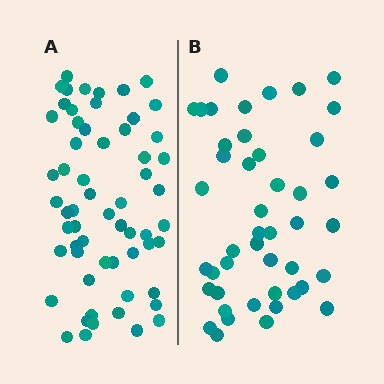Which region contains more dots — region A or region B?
Region A (the left region) has more dots.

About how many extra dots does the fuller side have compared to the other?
Region A has approximately 15 more dots than region B.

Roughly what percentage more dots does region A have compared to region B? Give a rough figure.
About 35% more.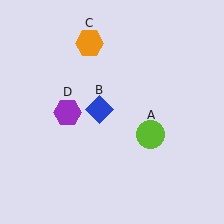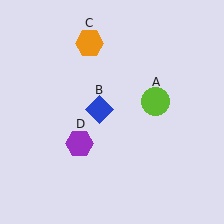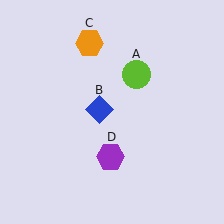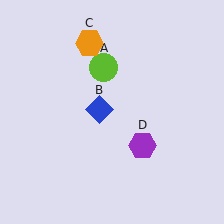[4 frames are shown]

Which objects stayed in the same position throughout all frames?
Blue diamond (object B) and orange hexagon (object C) remained stationary.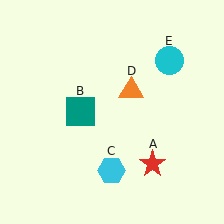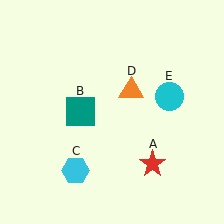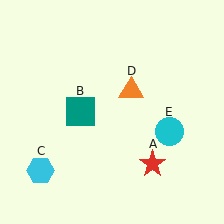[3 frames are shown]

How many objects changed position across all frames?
2 objects changed position: cyan hexagon (object C), cyan circle (object E).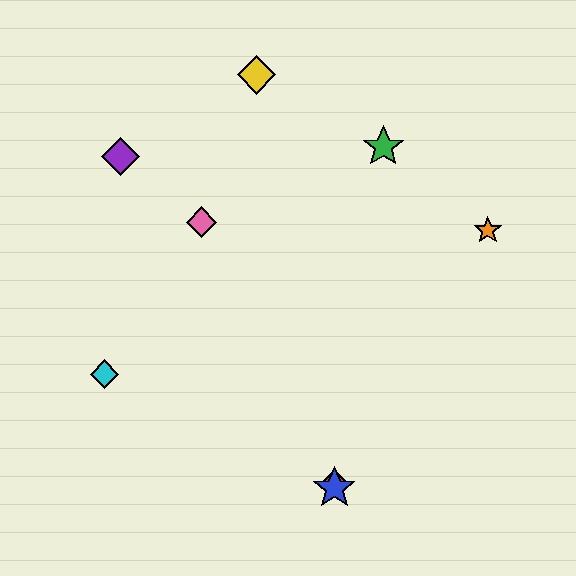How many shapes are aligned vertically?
2 shapes (the red diamond, the blue star) are aligned vertically.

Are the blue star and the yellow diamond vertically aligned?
No, the blue star is at x≈334 and the yellow diamond is at x≈256.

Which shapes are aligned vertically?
The red diamond, the blue star are aligned vertically.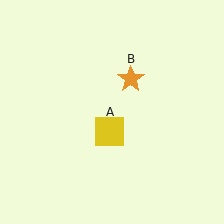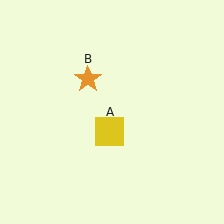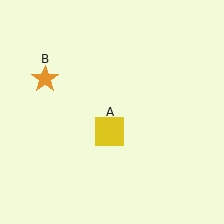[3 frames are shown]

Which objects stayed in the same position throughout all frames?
Yellow square (object A) remained stationary.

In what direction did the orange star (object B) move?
The orange star (object B) moved left.